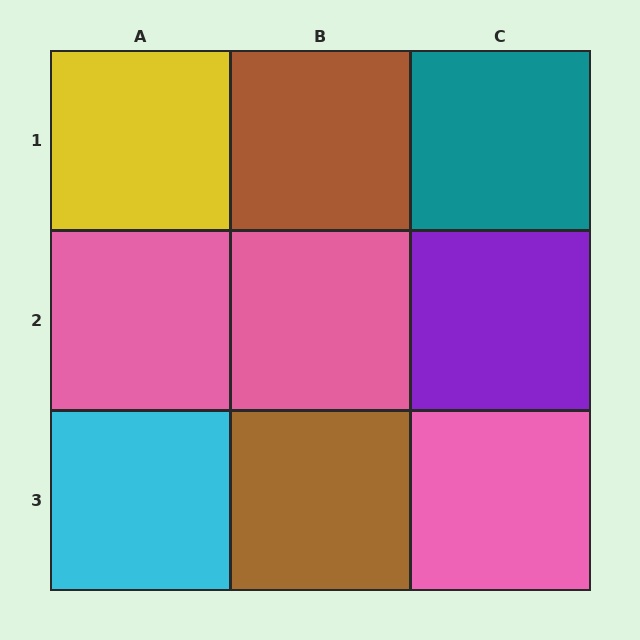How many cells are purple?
1 cell is purple.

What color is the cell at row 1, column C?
Teal.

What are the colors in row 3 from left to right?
Cyan, brown, pink.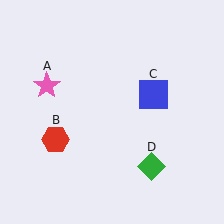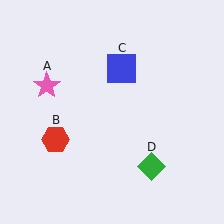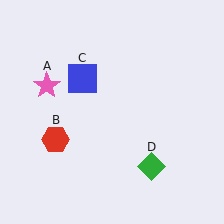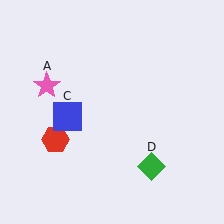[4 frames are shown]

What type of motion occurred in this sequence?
The blue square (object C) rotated counterclockwise around the center of the scene.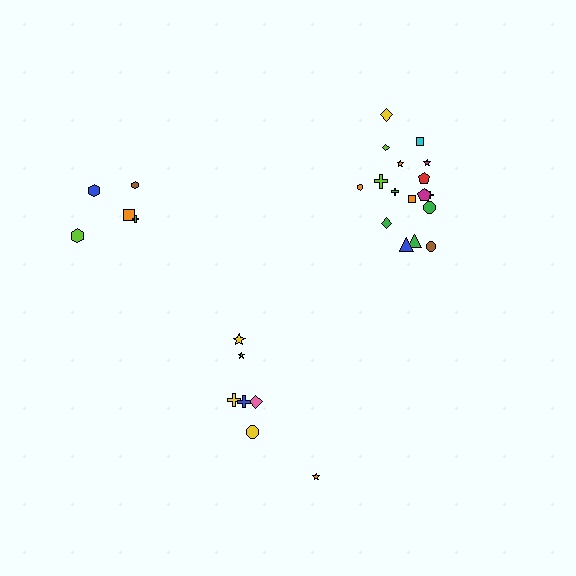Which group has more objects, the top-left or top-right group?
The top-right group.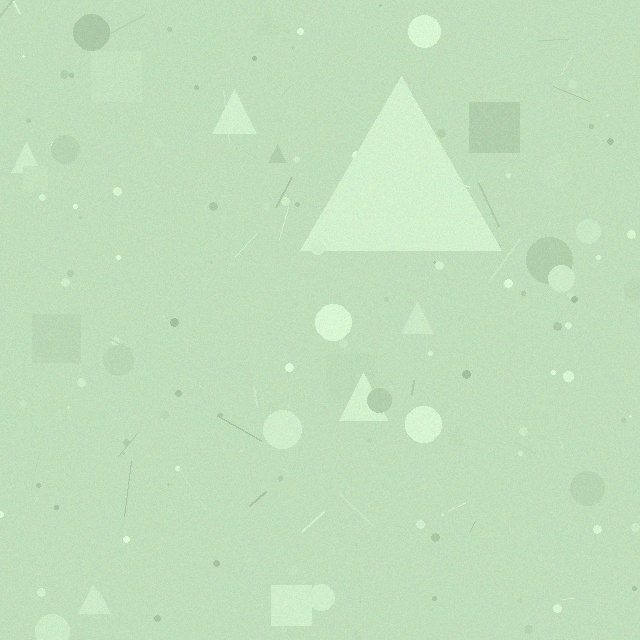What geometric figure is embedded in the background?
A triangle is embedded in the background.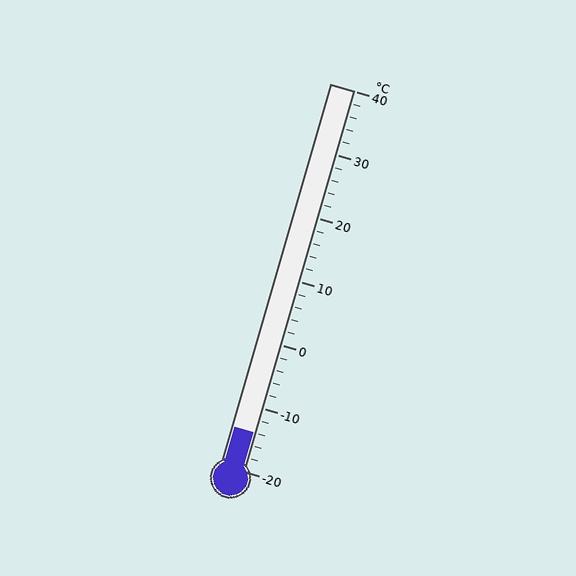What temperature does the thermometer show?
The thermometer shows approximately -14°C.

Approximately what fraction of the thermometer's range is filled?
The thermometer is filled to approximately 10% of its range.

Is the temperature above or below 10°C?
The temperature is below 10°C.